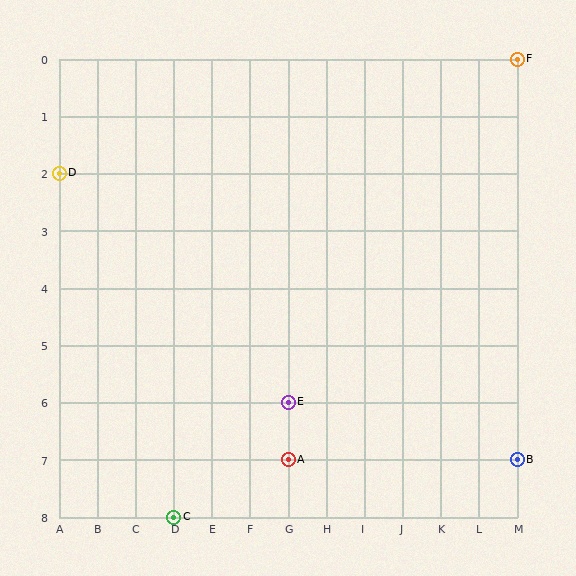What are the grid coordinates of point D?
Point D is at grid coordinates (A, 2).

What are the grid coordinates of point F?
Point F is at grid coordinates (M, 0).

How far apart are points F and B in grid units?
Points F and B are 7 rows apart.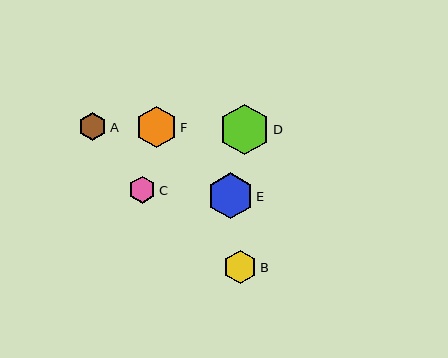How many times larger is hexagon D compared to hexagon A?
Hexagon D is approximately 1.8 times the size of hexagon A.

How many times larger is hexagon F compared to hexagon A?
Hexagon F is approximately 1.5 times the size of hexagon A.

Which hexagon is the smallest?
Hexagon C is the smallest with a size of approximately 27 pixels.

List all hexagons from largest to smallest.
From largest to smallest: D, E, F, B, A, C.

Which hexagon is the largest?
Hexagon D is the largest with a size of approximately 51 pixels.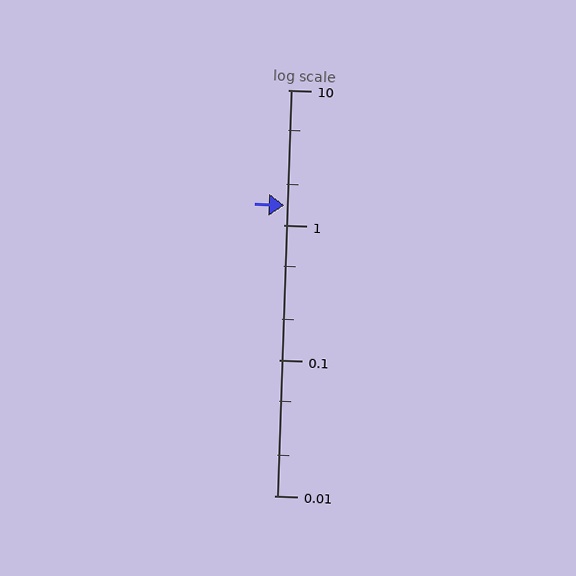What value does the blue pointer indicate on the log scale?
The pointer indicates approximately 1.4.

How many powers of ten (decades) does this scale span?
The scale spans 3 decades, from 0.01 to 10.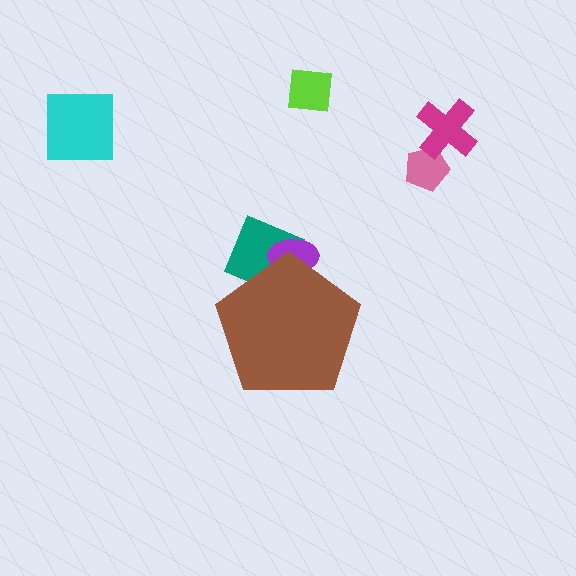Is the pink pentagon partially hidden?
No, the pink pentagon is fully visible.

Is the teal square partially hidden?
Yes, the teal square is partially hidden behind the brown pentagon.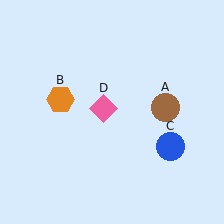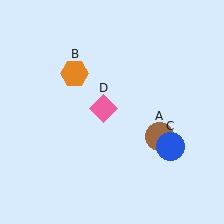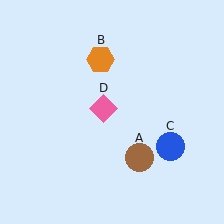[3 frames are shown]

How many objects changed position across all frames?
2 objects changed position: brown circle (object A), orange hexagon (object B).